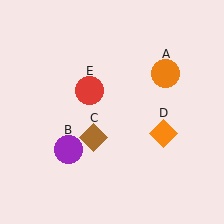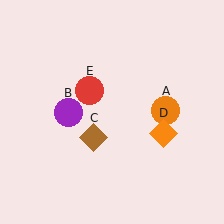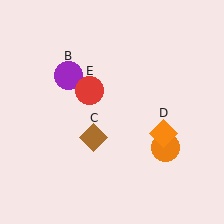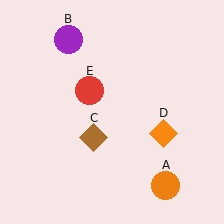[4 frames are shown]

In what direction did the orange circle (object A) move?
The orange circle (object A) moved down.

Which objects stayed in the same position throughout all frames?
Brown diamond (object C) and orange diamond (object D) and red circle (object E) remained stationary.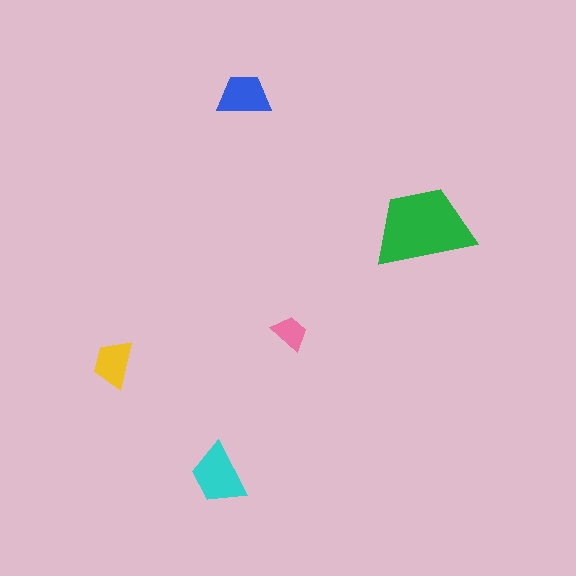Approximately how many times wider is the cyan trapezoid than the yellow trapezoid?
About 1.5 times wider.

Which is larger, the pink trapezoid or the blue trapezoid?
The blue one.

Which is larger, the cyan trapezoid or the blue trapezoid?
The cyan one.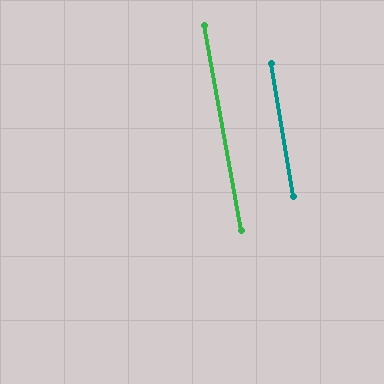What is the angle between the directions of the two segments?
Approximately 1 degree.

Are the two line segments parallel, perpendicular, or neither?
Parallel — their directions differ by only 1.4°.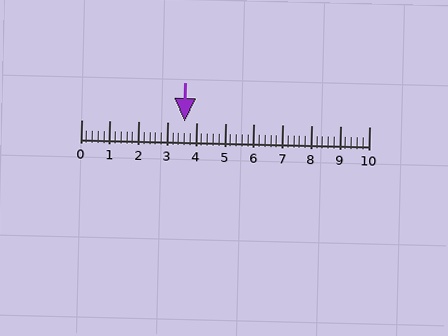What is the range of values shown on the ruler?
The ruler shows values from 0 to 10.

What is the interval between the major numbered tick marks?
The major tick marks are spaced 1 units apart.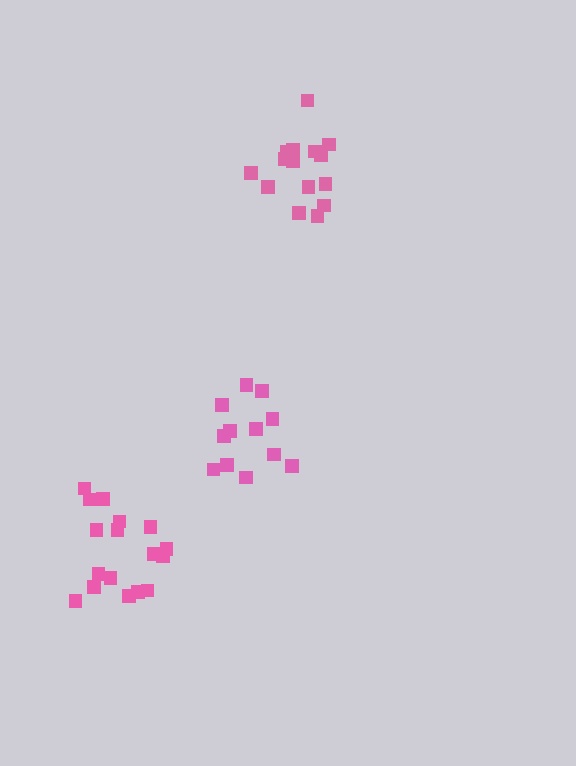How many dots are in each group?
Group 1: 15 dots, Group 2: 12 dots, Group 3: 17 dots (44 total).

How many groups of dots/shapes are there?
There are 3 groups.